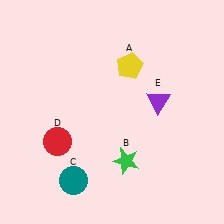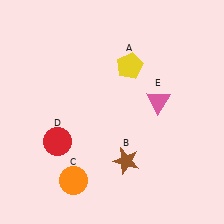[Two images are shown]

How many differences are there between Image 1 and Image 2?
There are 3 differences between the two images.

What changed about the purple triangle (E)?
In Image 1, E is purple. In Image 2, it changed to pink.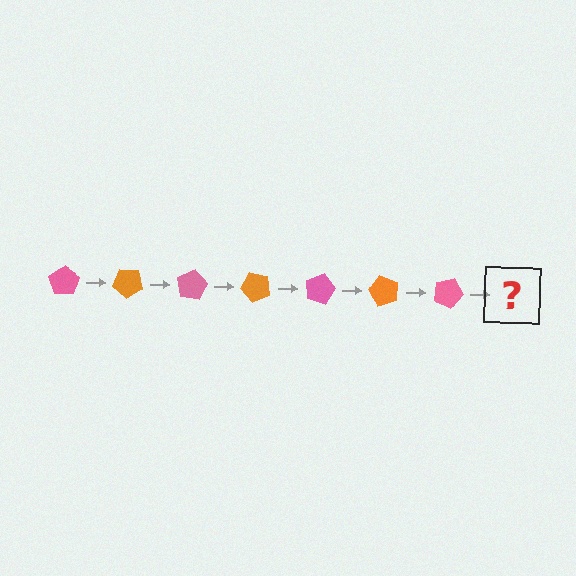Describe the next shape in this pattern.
It should be an orange pentagon, rotated 280 degrees from the start.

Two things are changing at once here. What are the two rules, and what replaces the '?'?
The two rules are that it rotates 40 degrees each step and the color cycles through pink and orange. The '?' should be an orange pentagon, rotated 280 degrees from the start.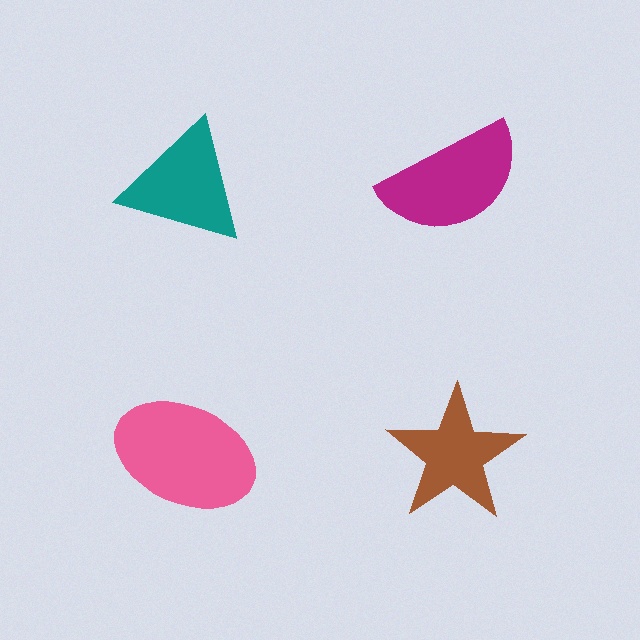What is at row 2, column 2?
A brown star.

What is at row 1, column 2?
A magenta semicircle.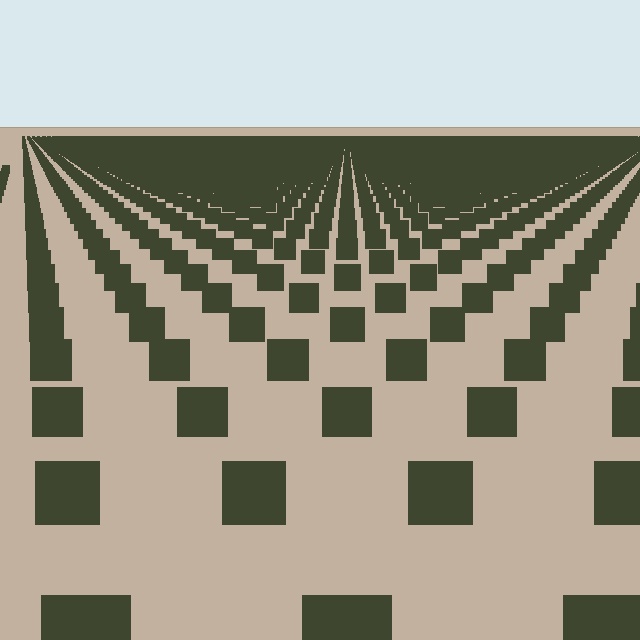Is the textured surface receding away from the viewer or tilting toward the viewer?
The surface is receding away from the viewer. Texture elements get smaller and denser toward the top.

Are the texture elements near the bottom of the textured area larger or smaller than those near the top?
Larger. Near the bottom, elements are closer to the viewer and appear at a bigger on-screen size.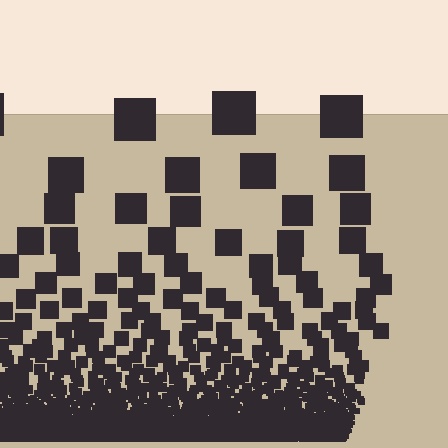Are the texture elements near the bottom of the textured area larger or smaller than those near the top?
Smaller. The gradient is inverted — elements near the bottom are smaller and denser.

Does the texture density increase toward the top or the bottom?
Density increases toward the bottom.